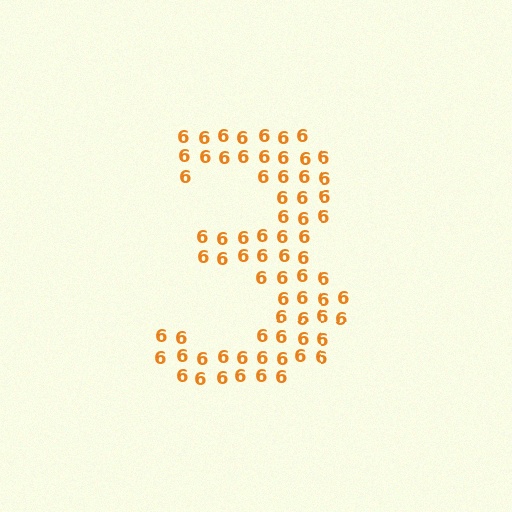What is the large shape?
The large shape is the digit 3.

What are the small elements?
The small elements are digit 6's.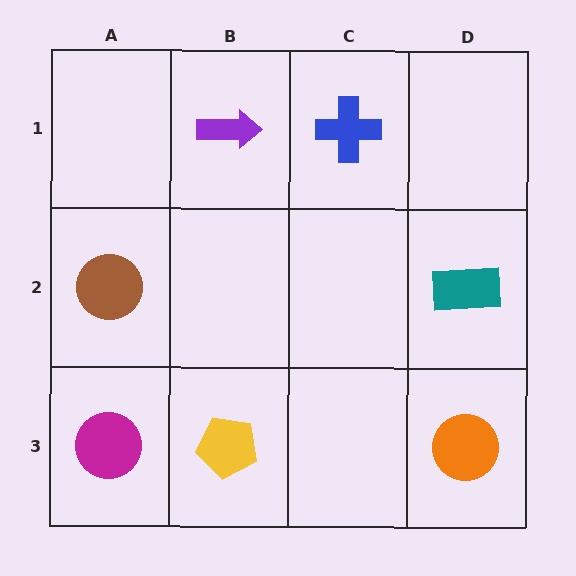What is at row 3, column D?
An orange circle.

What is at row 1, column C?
A blue cross.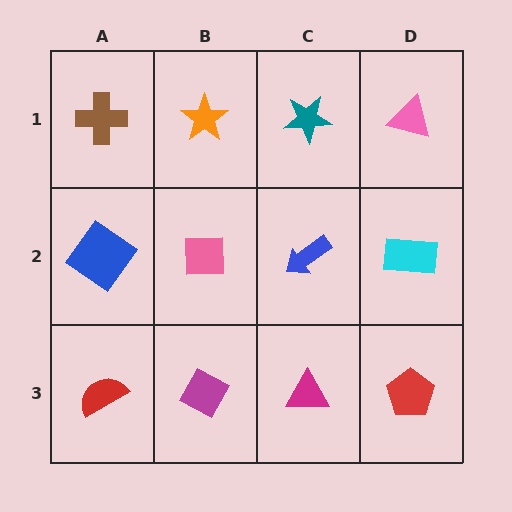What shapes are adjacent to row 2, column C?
A teal star (row 1, column C), a magenta triangle (row 3, column C), a pink square (row 2, column B), a cyan rectangle (row 2, column D).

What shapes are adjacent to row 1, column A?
A blue diamond (row 2, column A), an orange star (row 1, column B).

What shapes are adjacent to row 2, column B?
An orange star (row 1, column B), a magenta diamond (row 3, column B), a blue diamond (row 2, column A), a blue arrow (row 2, column C).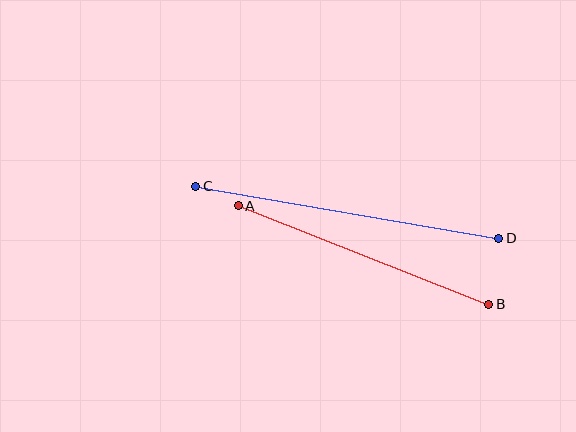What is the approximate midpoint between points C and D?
The midpoint is at approximately (347, 212) pixels.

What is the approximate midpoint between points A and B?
The midpoint is at approximately (364, 255) pixels.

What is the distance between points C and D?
The distance is approximately 307 pixels.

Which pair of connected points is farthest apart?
Points C and D are farthest apart.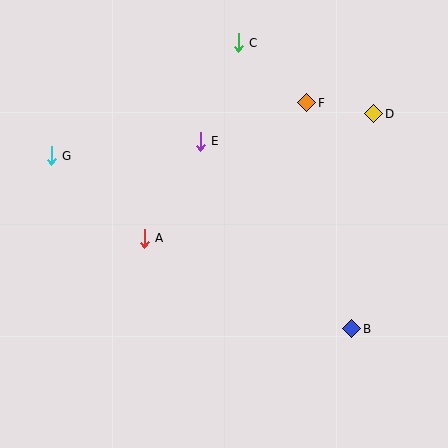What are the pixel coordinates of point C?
Point C is at (238, 43).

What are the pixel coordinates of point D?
Point D is at (374, 114).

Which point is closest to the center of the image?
Point A at (144, 238) is closest to the center.